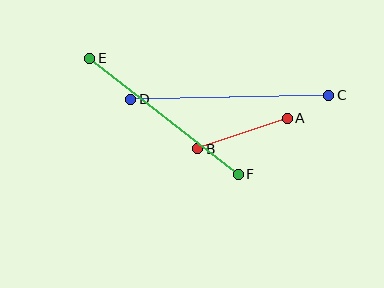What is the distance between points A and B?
The distance is approximately 95 pixels.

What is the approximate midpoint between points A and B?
The midpoint is at approximately (242, 133) pixels.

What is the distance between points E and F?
The distance is approximately 189 pixels.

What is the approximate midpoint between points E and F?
The midpoint is at approximately (164, 116) pixels.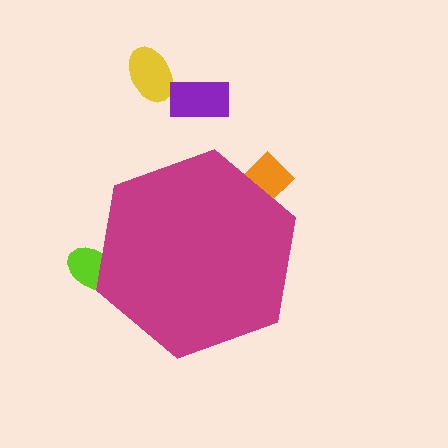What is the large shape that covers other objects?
A magenta hexagon.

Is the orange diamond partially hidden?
Yes, the orange diamond is partially hidden behind the magenta hexagon.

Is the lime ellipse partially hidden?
Yes, the lime ellipse is partially hidden behind the magenta hexagon.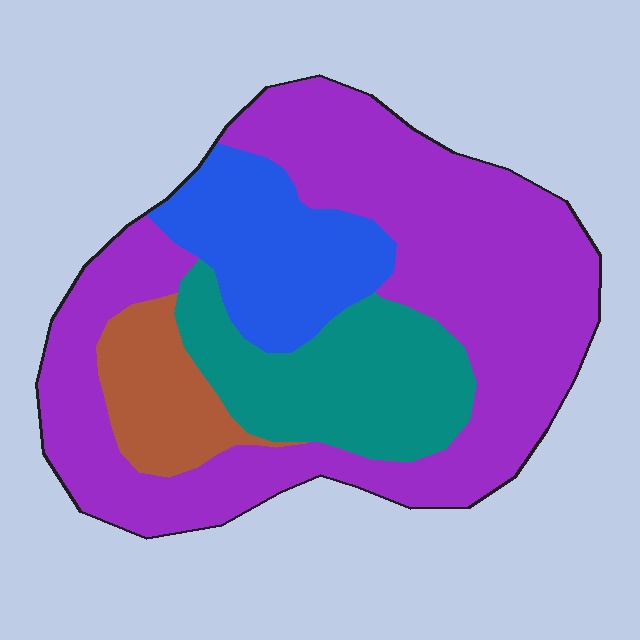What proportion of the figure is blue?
Blue takes up less than a quarter of the figure.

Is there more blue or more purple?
Purple.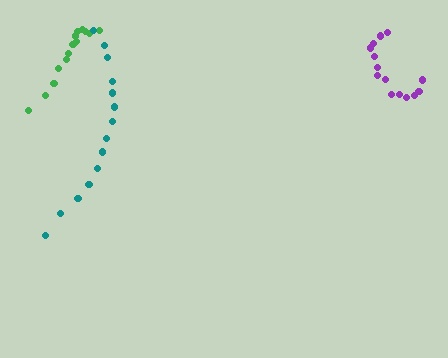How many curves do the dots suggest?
There are 3 distinct paths.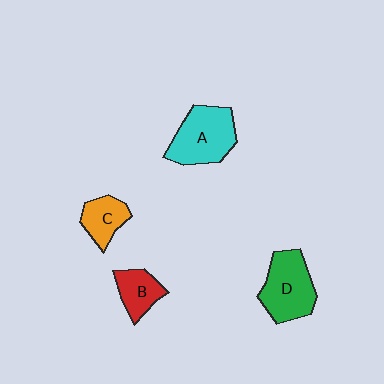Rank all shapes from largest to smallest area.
From largest to smallest: A (cyan), D (green), C (orange), B (red).